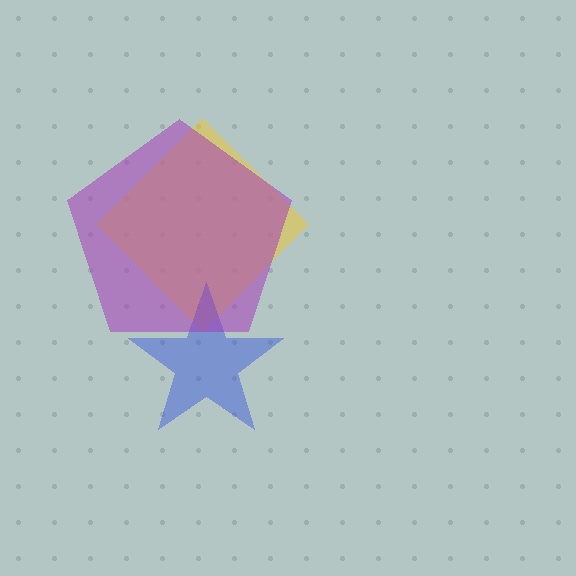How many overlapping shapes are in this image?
There are 3 overlapping shapes in the image.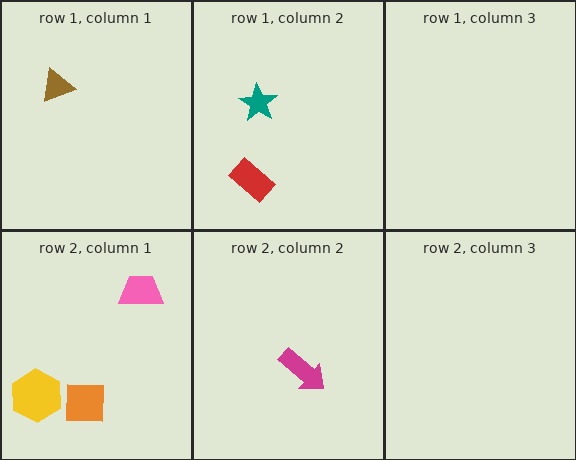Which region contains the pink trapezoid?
The row 2, column 1 region.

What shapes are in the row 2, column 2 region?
The magenta arrow.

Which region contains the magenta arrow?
The row 2, column 2 region.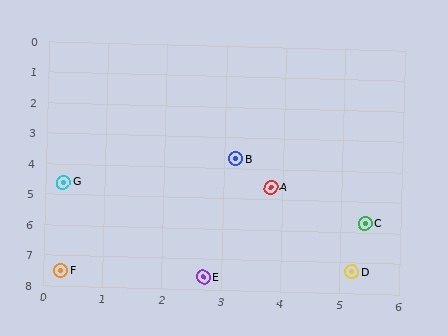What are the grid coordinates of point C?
Point C is at approximately (5.4, 5.7).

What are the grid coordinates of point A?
Point A is at approximately (3.8, 4.6).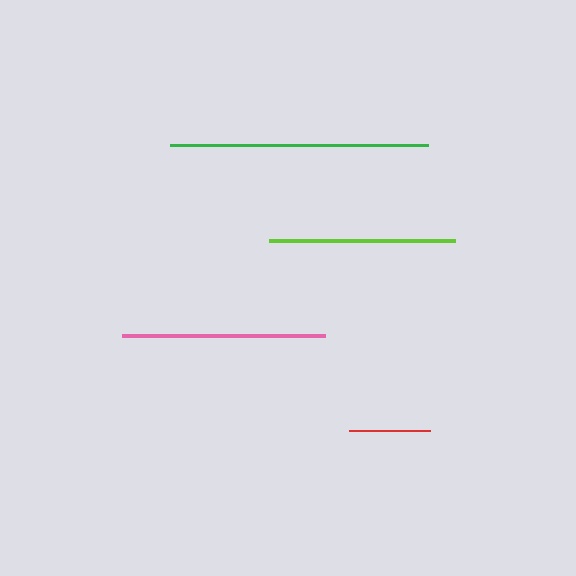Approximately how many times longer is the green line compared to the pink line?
The green line is approximately 1.3 times the length of the pink line.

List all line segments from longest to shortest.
From longest to shortest: green, pink, lime, red.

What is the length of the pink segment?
The pink segment is approximately 203 pixels long.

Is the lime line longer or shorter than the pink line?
The pink line is longer than the lime line.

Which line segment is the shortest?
The red line is the shortest at approximately 81 pixels.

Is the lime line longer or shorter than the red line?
The lime line is longer than the red line.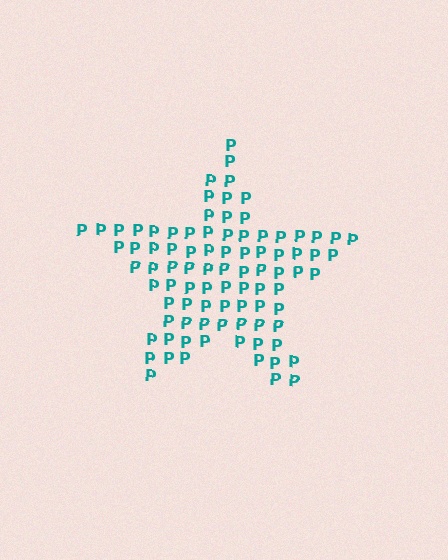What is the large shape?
The large shape is a star.